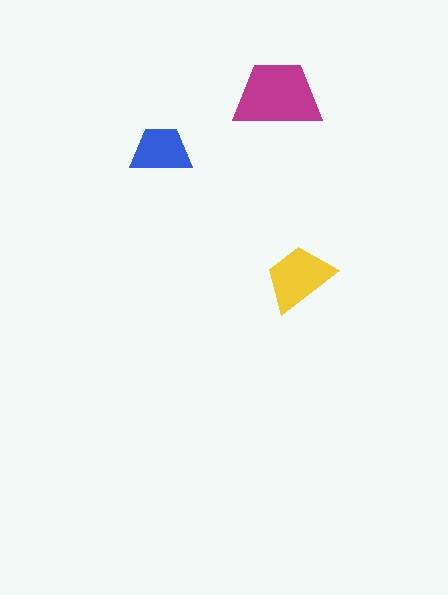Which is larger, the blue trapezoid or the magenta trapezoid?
The magenta one.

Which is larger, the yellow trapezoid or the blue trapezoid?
The yellow one.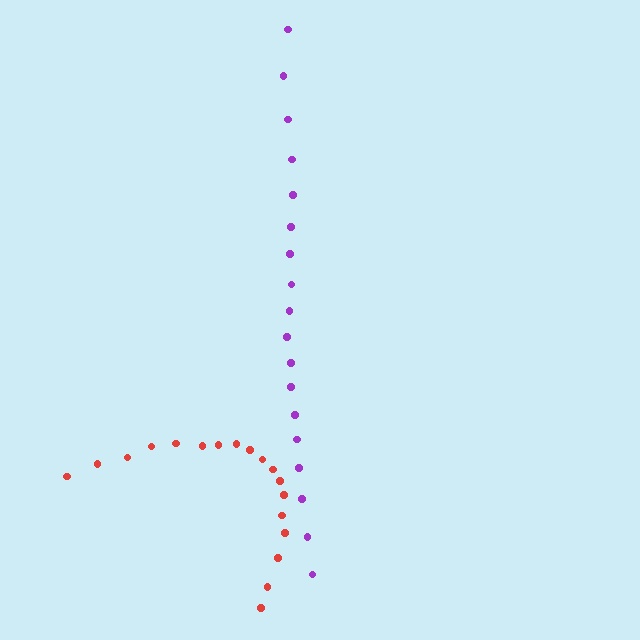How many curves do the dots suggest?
There are 2 distinct paths.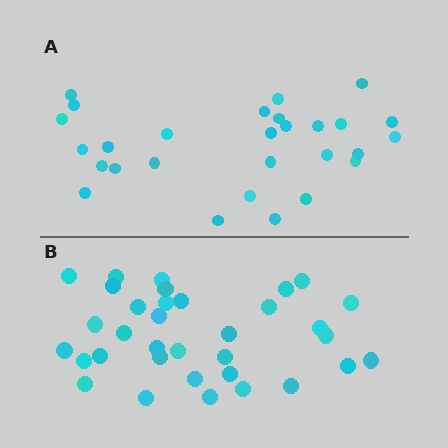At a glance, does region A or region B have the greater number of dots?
Region B (the bottom region) has more dots.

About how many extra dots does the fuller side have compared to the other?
Region B has about 6 more dots than region A.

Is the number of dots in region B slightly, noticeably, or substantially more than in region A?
Region B has only slightly more — the two regions are fairly close. The ratio is roughly 1.2 to 1.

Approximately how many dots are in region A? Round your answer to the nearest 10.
About 30 dots. (The exact count is 28, which rounds to 30.)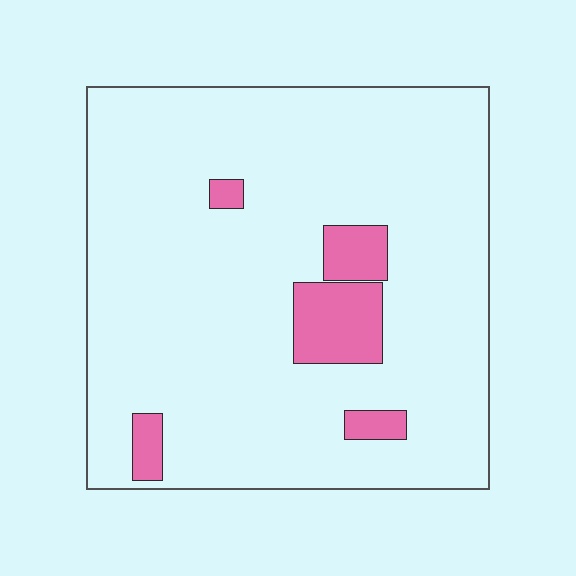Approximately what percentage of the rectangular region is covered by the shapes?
Approximately 10%.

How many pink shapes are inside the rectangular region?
5.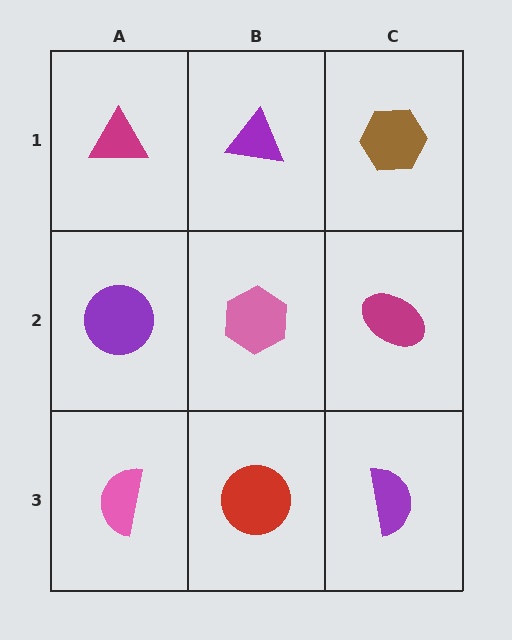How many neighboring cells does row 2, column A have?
3.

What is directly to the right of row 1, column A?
A purple triangle.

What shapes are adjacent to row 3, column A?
A purple circle (row 2, column A), a red circle (row 3, column B).